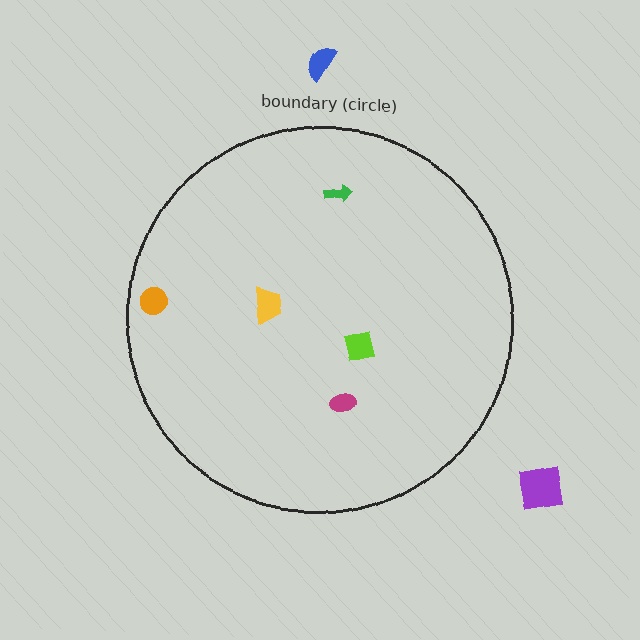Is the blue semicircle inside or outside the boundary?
Outside.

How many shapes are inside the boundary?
5 inside, 2 outside.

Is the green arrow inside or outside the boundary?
Inside.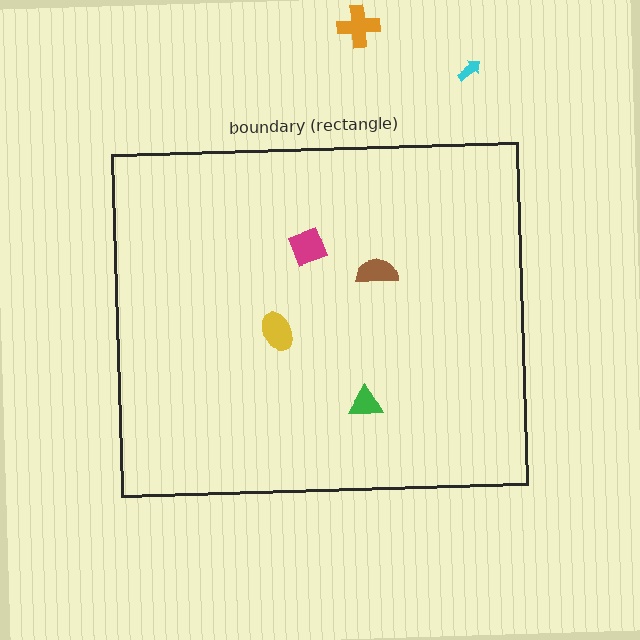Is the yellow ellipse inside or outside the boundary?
Inside.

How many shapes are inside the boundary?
4 inside, 2 outside.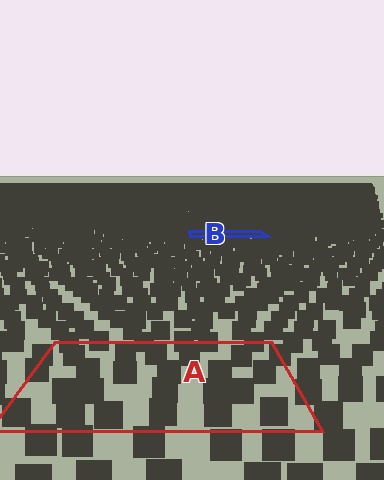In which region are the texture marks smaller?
The texture marks are smaller in region B, because it is farther away.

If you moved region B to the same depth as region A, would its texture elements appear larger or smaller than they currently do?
They would appear larger. At a closer depth, the same texture elements are projected at a bigger on-screen size.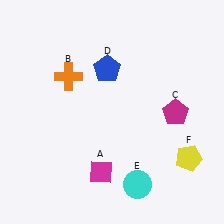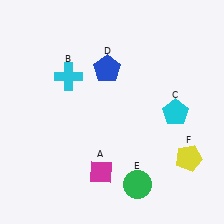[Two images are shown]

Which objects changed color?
B changed from orange to cyan. C changed from magenta to cyan. E changed from cyan to green.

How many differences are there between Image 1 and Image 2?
There are 3 differences between the two images.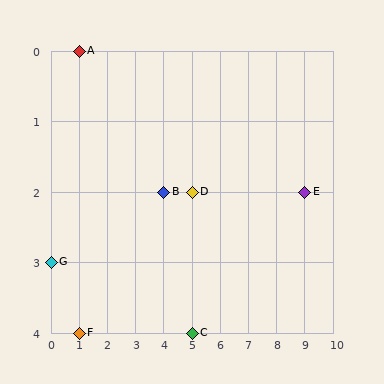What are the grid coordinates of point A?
Point A is at grid coordinates (1, 0).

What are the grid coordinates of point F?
Point F is at grid coordinates (1, 4).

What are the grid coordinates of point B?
Point B is at grid coordinates (4, 2).